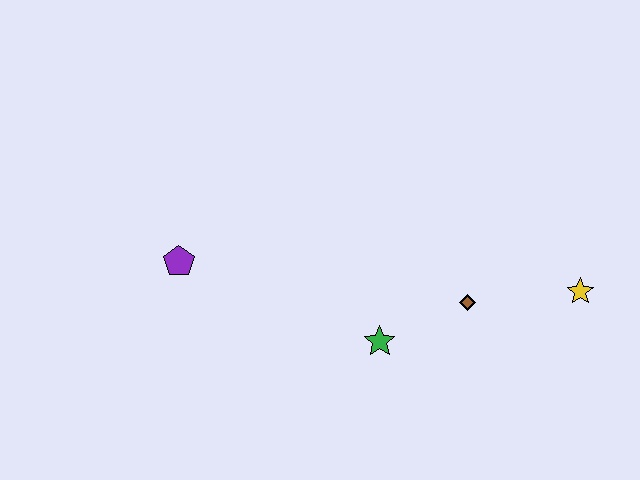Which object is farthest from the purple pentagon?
The yellow star is farthest from the purple pentagon.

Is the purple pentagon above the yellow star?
Yes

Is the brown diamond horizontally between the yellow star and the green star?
Yes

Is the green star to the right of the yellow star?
No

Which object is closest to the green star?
The brown diamond is closest to the green star.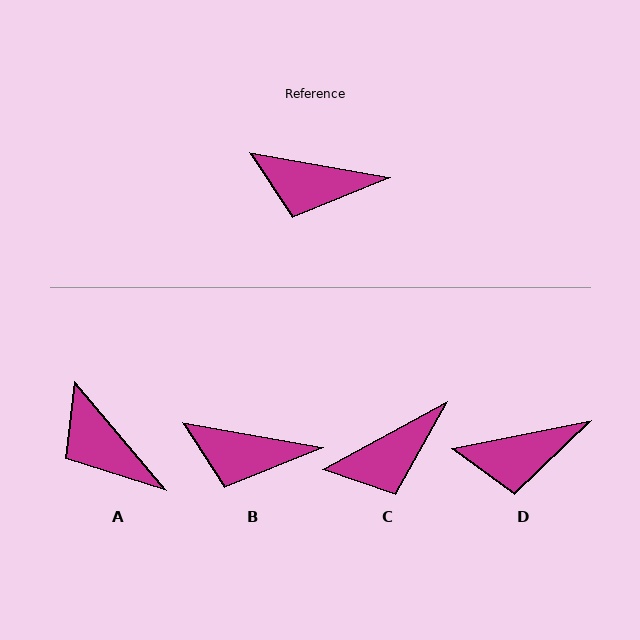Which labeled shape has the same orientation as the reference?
B.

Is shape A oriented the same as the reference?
No, it is off by about 40 degrees.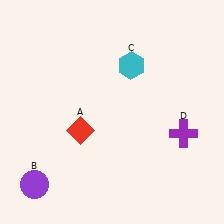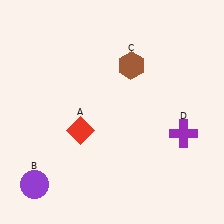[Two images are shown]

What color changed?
The hexagon (C) changed from cyan in Image 1 to brown in Image 2.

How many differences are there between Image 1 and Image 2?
There is 1 difference between the two images.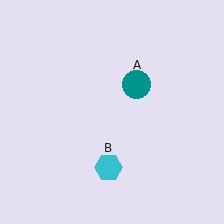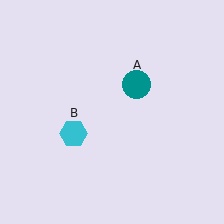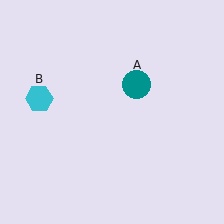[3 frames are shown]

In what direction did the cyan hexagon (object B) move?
The cyan hexagon (object B) moved up and to the left.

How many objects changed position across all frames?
1 object changed position: cyan hexagon (object B).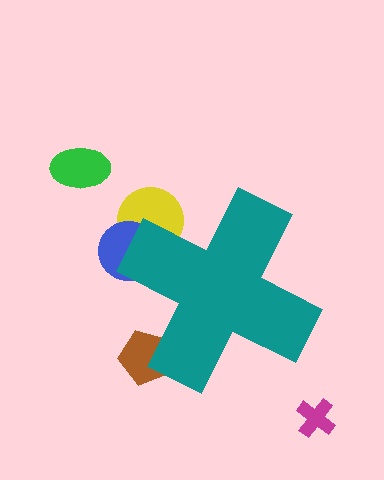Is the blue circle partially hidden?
Yes, the blue circle is partially hidden behind the teal cross.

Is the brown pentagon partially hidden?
Yes, the brown pentagon is partially hidden behind the teal cross.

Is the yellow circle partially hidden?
Yes, the yellow circle is partially hidden behind the teal cross.